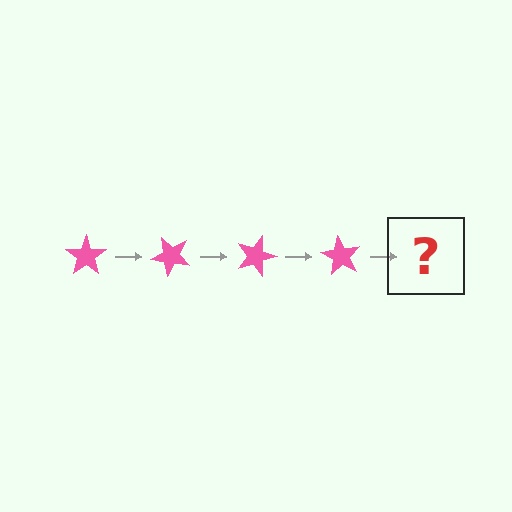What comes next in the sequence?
The next element should be a pink star rotated 180 degrees.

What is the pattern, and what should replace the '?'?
The pattern is that the star rotates 45 degrees each step. The '?' should be a pink star rotated 180 degrees.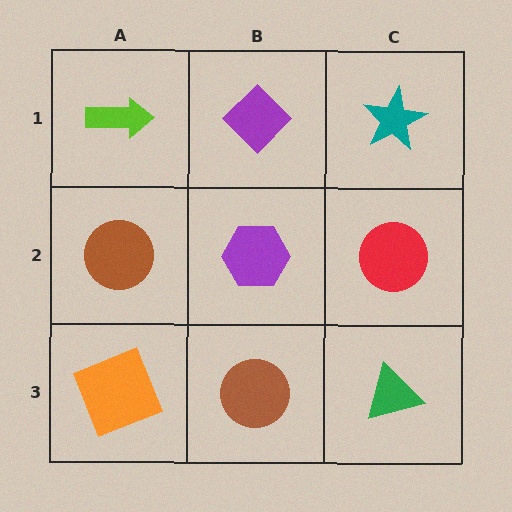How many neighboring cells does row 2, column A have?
3.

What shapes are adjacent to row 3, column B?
A purple hexagon (row 2, column B), an orange square (row 3, column A), a green triangle (row 3, column C).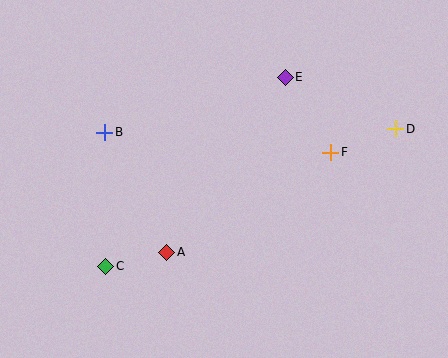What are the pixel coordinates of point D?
Point D is at (396, 129).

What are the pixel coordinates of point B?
Point B is at (105, 132).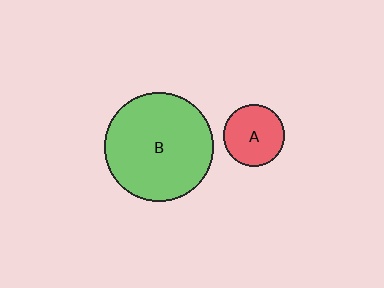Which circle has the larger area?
Circle B (green).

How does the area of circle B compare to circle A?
Approximately 3.1 times.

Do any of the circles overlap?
No, none of the circles overlap.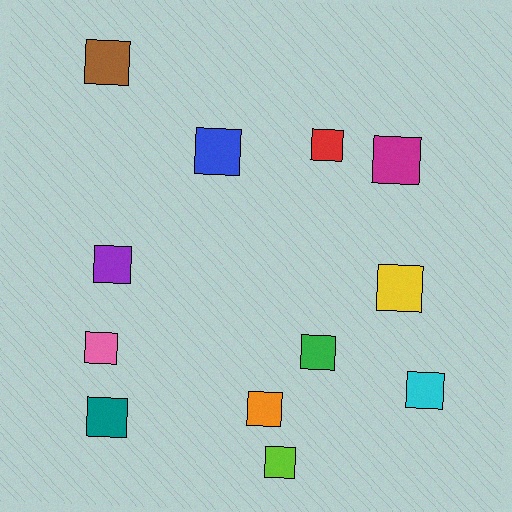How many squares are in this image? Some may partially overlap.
There are 12 squares.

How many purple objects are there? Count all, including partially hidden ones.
There is 1 purple object.